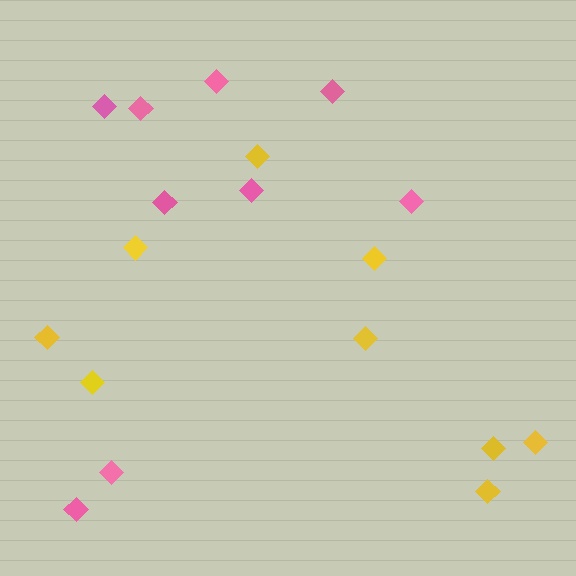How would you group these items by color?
There are 2 groups: one group of pink diamonds (9) and one group of yellow diamonds (9).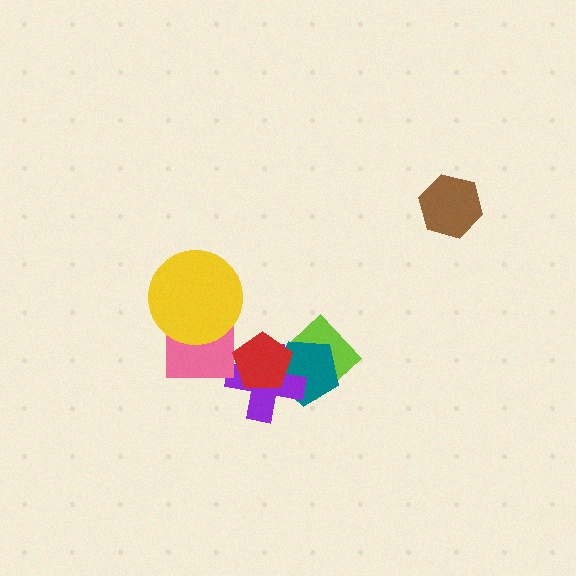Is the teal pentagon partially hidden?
Yes, it is partially covered by another shape.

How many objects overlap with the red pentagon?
3 objects overlap with the red pentagon.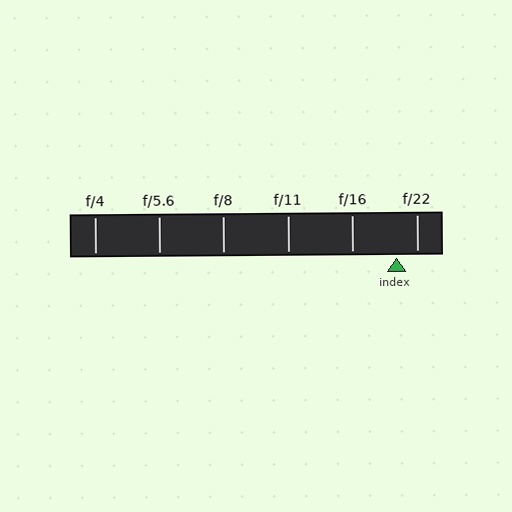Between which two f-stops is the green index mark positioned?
The index mark is between f/16 and f/22.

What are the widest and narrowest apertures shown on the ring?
The widest aperture shown is f/4 and the narrowest is f/22.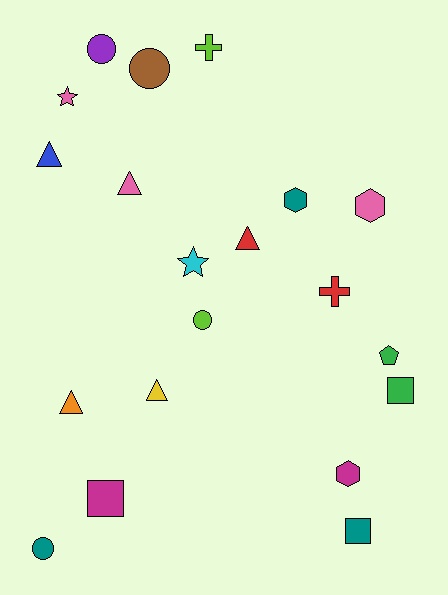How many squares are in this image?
There are 3 squares.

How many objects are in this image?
There are 20 objects.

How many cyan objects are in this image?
There is 1 cyan object.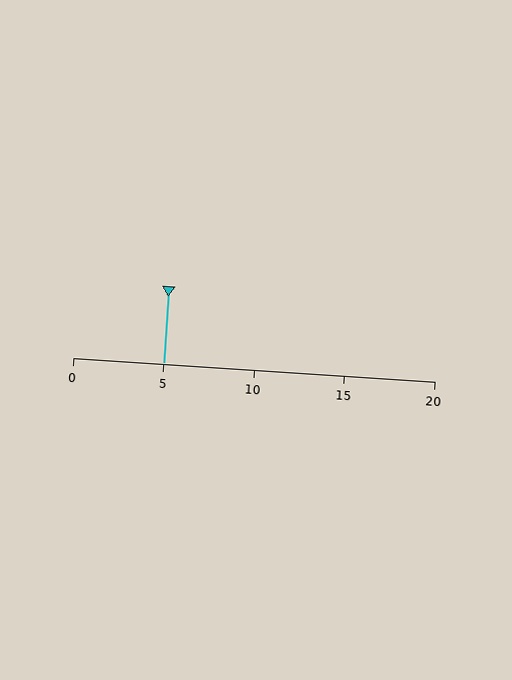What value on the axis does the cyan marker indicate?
The marker indicates approximately 5.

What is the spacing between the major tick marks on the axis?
The major ticks are spaced 5 apart.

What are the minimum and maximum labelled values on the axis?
The axis runs from 0 to 20.